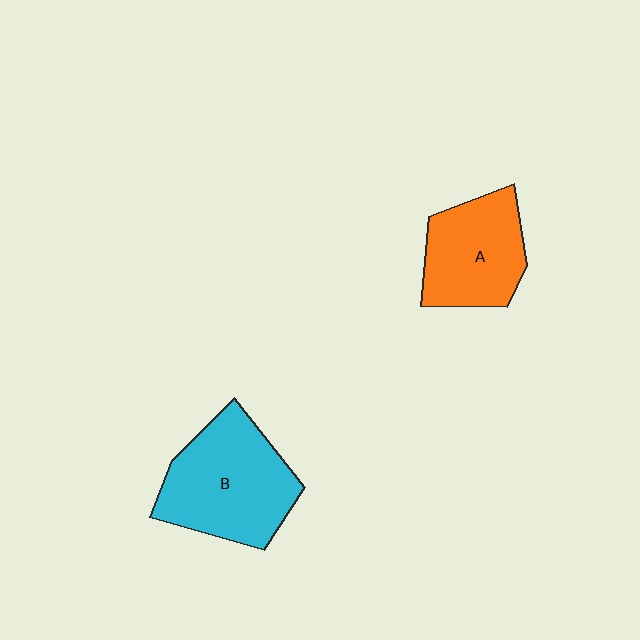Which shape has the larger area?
Shape B (cyan).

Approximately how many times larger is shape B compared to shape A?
Approximately 1.3 times.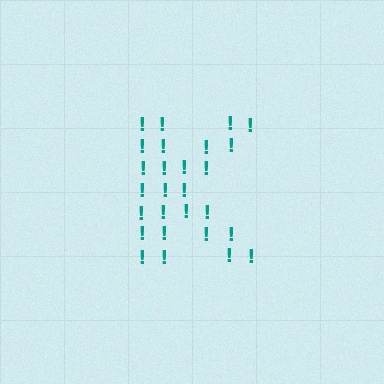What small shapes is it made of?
It is made of small exclamation marks.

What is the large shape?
The large shape is the letter K.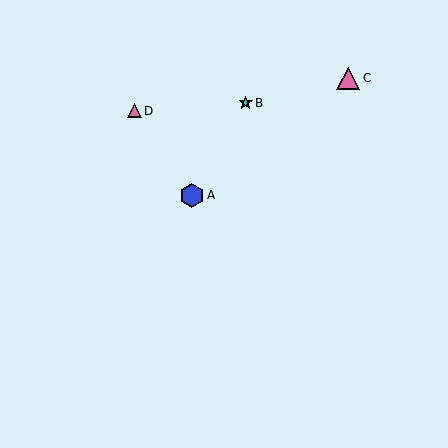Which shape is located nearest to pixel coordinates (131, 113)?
The pink triangle (labeled D) at (134, 111) is nearest to that location.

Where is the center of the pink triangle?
The center of the pink triangle is at (134, 111).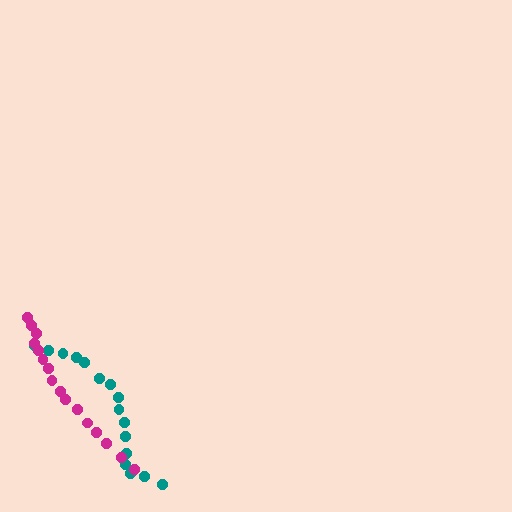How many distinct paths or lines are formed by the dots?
There are 2 distinct paths.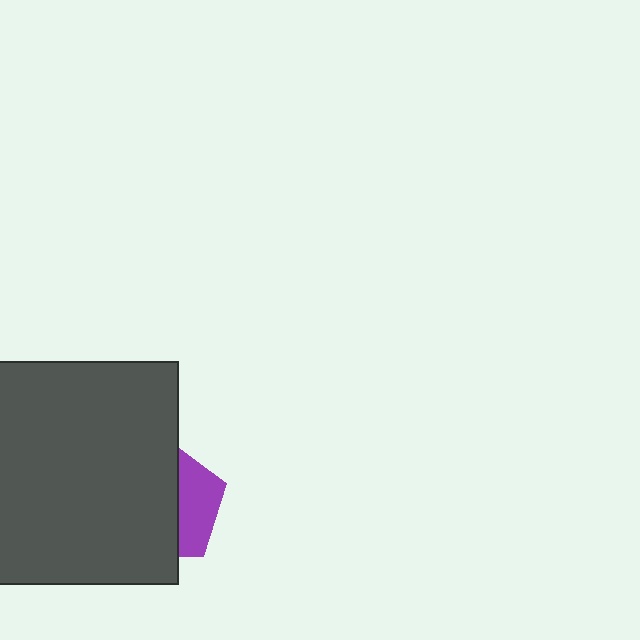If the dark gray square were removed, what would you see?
You would see the complete purple pentagon.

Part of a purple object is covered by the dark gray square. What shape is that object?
It is a pentagon.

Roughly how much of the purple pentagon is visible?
A small part of it is visible (roughly 33%).